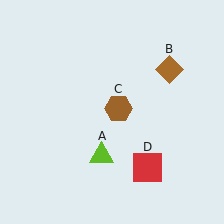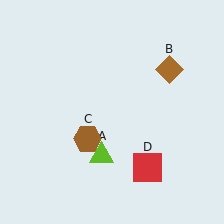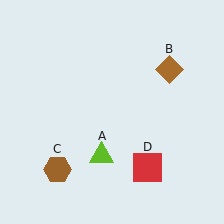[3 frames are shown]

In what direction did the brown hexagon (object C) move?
The brown hexagon (object C) moved down and to the left.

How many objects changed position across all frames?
1 object changed position: brown hexagon (object C).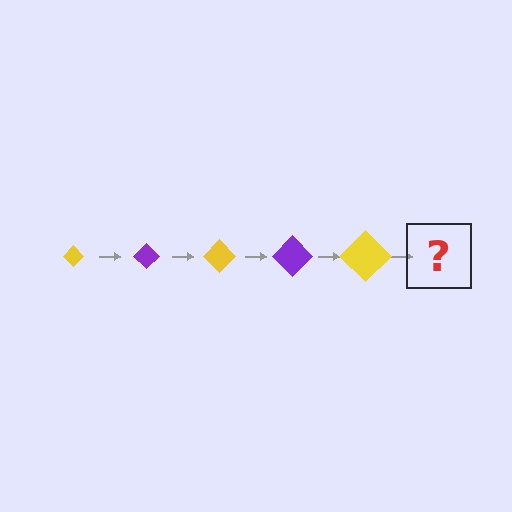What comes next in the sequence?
The next element should be a purple diamond, larger than the previous one.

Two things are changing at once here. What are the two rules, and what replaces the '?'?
The two rules are that the diamond grows larger each step and the color cycles through yellow and purple. The '?' should be a purple diamond, larger than the previous one.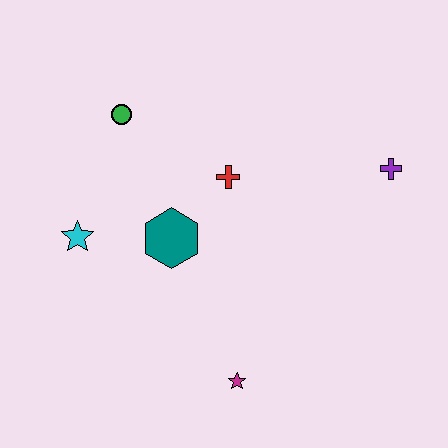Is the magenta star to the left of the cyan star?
No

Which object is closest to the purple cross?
The red cross is closest to the purple cross.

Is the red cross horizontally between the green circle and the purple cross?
Yes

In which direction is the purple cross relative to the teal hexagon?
The purple cross is to the right of the teal hexagon.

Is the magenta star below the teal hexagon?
Yes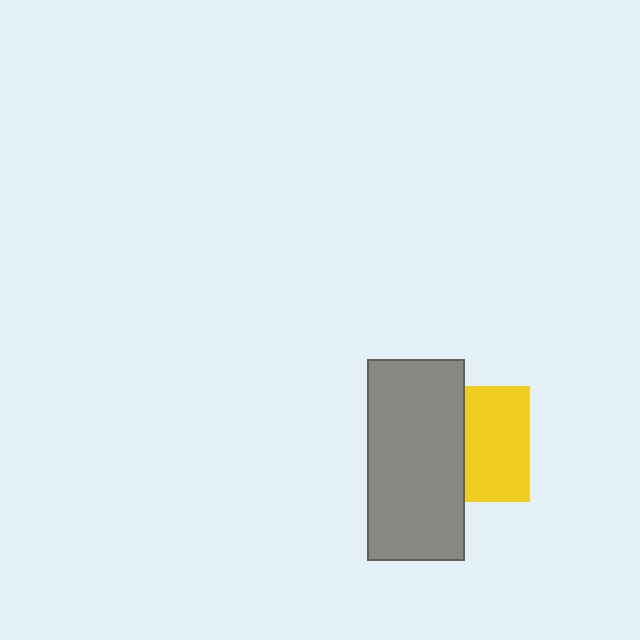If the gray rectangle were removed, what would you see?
You would see the complete yellow square.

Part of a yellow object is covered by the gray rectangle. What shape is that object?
It is a square.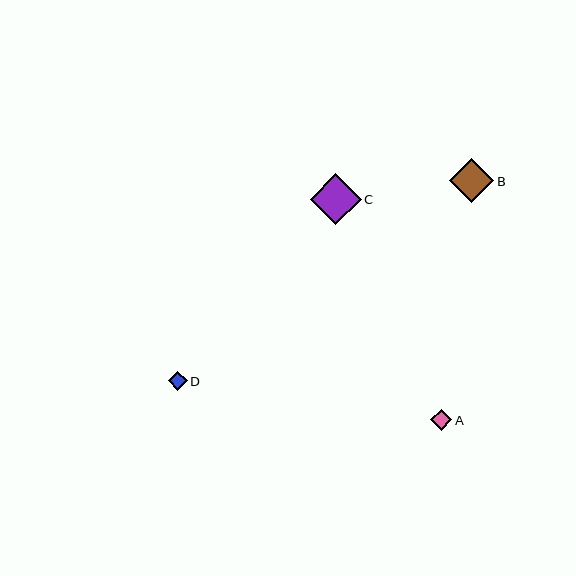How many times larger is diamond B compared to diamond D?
Diamond B is approximately 2.3 times the size of diamond D.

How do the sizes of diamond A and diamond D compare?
Diamond A and diamond D are approximately the same size.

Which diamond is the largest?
Diamond C is the largest with a size of approximately 51 pixels.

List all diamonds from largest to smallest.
From largest to smallest: C, B, A, D.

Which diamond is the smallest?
Diamond D is the smallest with a size of approximately 19 pixels.